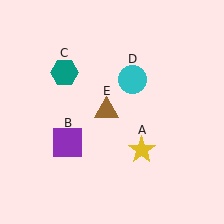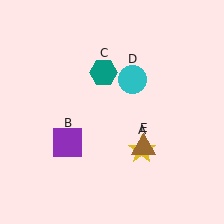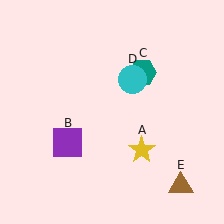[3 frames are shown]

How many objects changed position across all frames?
2 objects changed position: teal hexagon (object C), brown triangle (object E).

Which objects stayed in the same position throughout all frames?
Yellow star (object A) and purple square (object B) and cyan circle (object D) remained stationary.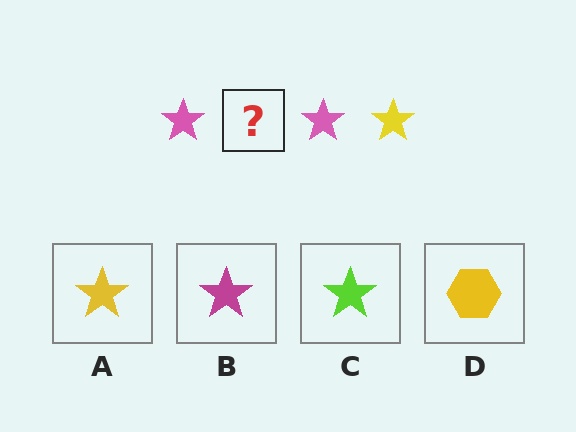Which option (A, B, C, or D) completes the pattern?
A.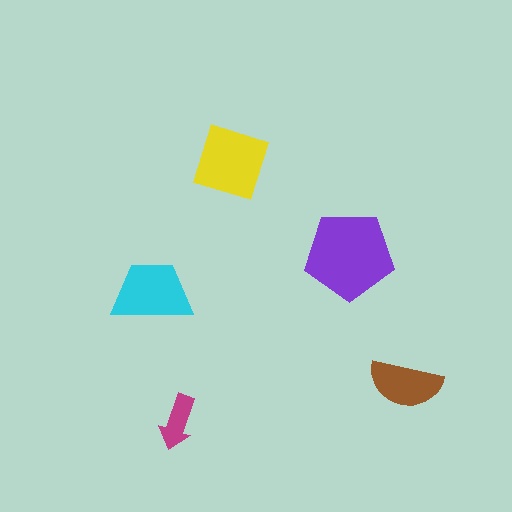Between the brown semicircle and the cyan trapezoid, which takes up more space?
The cyan trapezoid.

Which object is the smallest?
The magenta arrow.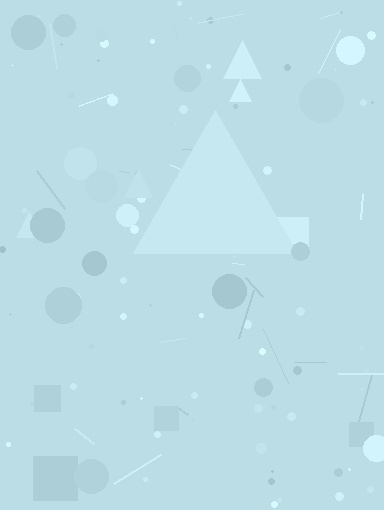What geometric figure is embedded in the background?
A triangle is embedded in the background.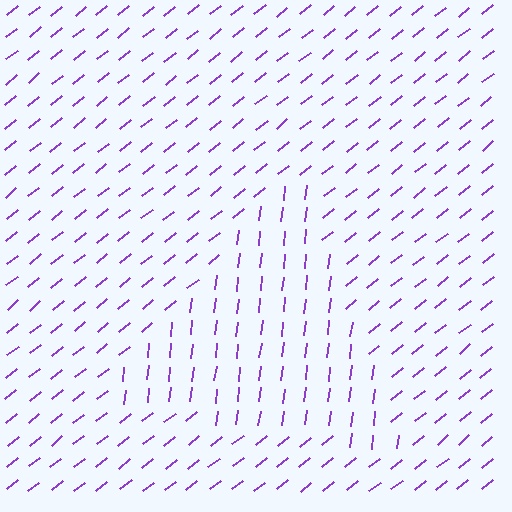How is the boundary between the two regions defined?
The boundary is defined purely by a change in line orientation (approximately 45 degrees difference). All lines are the same color and thickness.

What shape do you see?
I see a triangle.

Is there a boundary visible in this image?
Yes, there is a texture boundary formed by a change in line orientation.